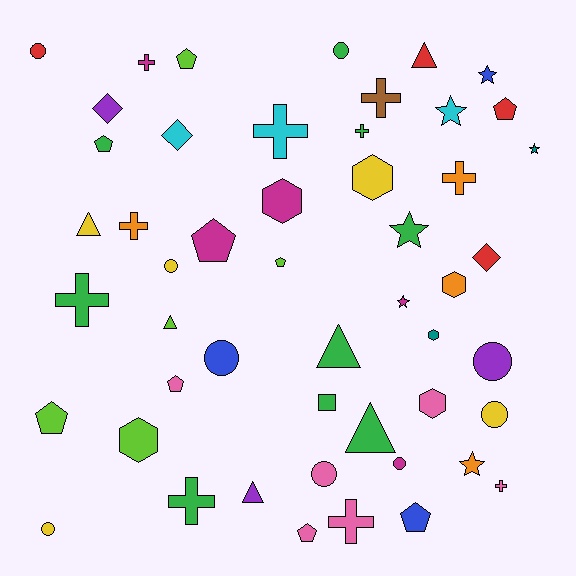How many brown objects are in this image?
There is 1 brown object.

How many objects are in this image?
There are 50 objects.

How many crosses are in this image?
There are 10 crosses.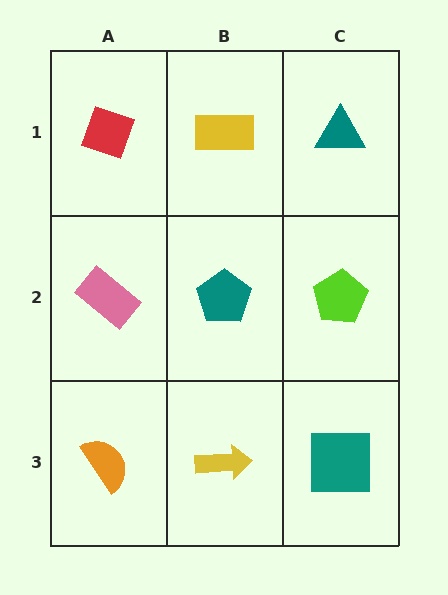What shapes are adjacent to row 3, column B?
A teal pentagon (row 2, column B), an orange semicircle (row 3, column A), a teal square (row 3, column C).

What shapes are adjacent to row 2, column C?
A teal triangle (row 1, column C), a teal square (row 3, column C), a teal pentagon (row 2, column B).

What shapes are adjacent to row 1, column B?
A teal pentagon (row 2, column B), a red diamond (row 1, column A), a teal triangle (row 1, column C).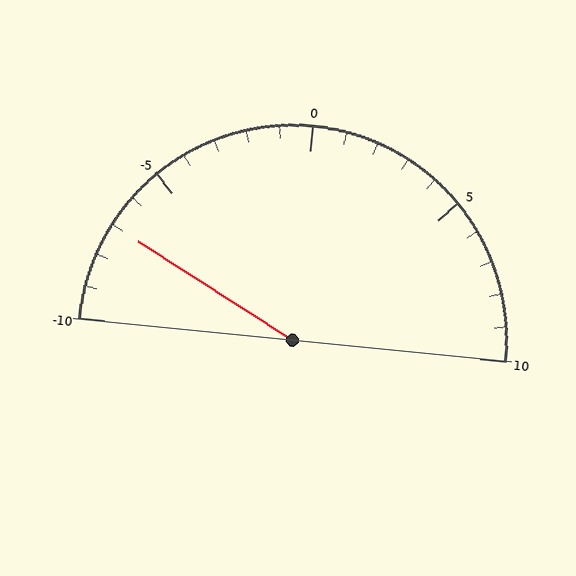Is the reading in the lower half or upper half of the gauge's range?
The reading is in the lower half of the range (-10 to 10).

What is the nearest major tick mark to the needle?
The nearest major tick mark is -5.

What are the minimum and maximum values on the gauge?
The gauge ranges from -10 to 10.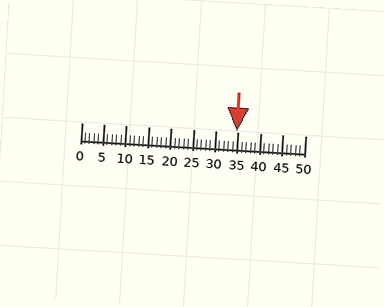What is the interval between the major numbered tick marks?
The major tick marks are spaced 5 units apart.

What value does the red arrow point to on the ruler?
The red arrow points to approximately 35.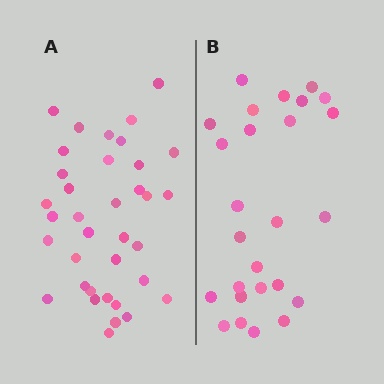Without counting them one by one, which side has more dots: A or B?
Region A (the left region) has more dots.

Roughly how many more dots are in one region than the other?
Region A has roughly 10 or so more dots than region B.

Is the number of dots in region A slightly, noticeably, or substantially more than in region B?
Region A has noticeably more, but not dramatically so. The ratio is roughly 1.4 to 1.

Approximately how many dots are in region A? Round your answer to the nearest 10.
About 40 dots. (The exact count is 36, which rounds to 40.)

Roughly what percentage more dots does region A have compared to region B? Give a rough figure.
About 40% more.